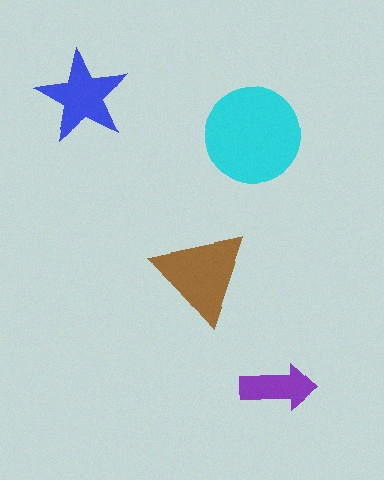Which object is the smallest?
The purple arrow.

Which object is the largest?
The cyan circle.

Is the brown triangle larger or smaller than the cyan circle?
Smaller.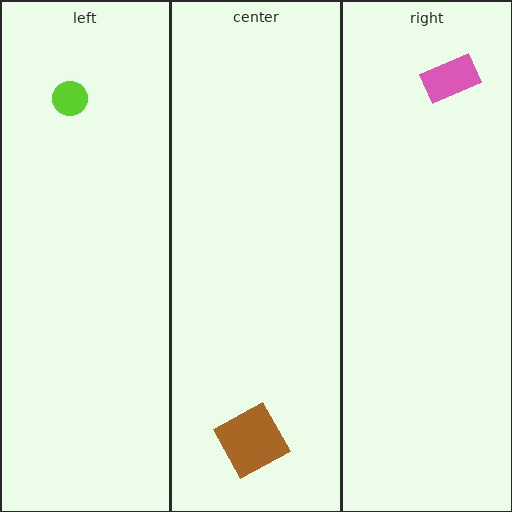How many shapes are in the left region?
1.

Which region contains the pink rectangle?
The right region.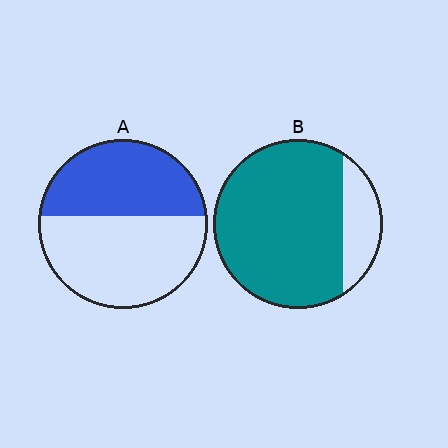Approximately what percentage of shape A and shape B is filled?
A is approximately 45% and B is approximately 80%.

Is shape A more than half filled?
No.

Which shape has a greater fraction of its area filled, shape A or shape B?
Shape B.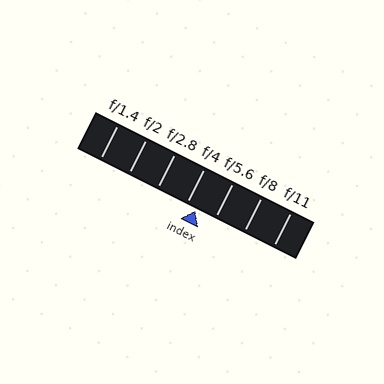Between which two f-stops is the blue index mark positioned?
The index mark is between f/4 and f/5.6.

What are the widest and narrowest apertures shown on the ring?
The widest aperture shown is f/1.4 and the narrowest is f/11.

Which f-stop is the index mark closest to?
The index mark is closest to f/4.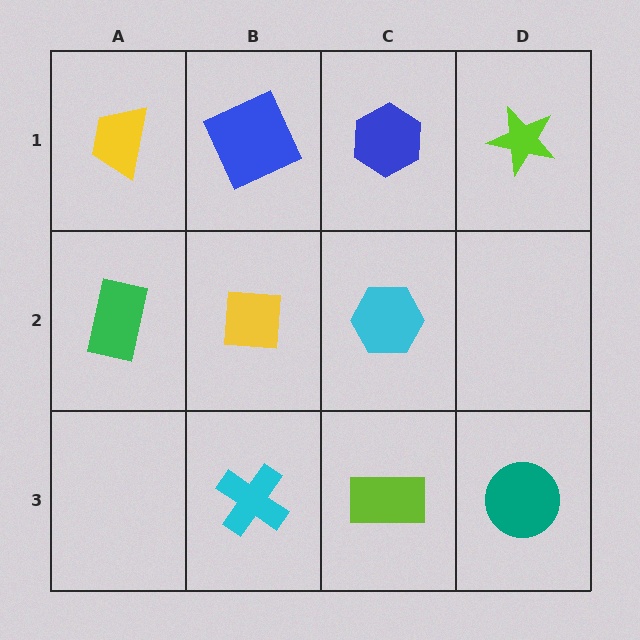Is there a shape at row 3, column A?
No, that cell is empty.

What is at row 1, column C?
A blue hexagon.